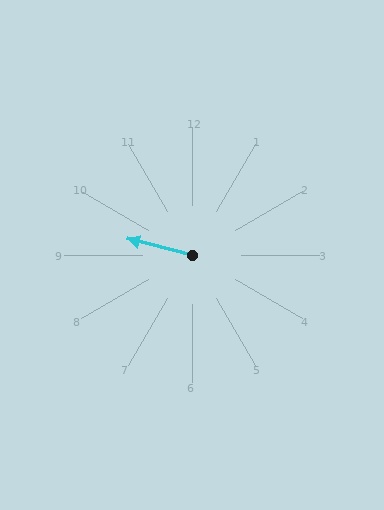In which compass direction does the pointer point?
West.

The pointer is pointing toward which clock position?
Roughly 9 o'clock.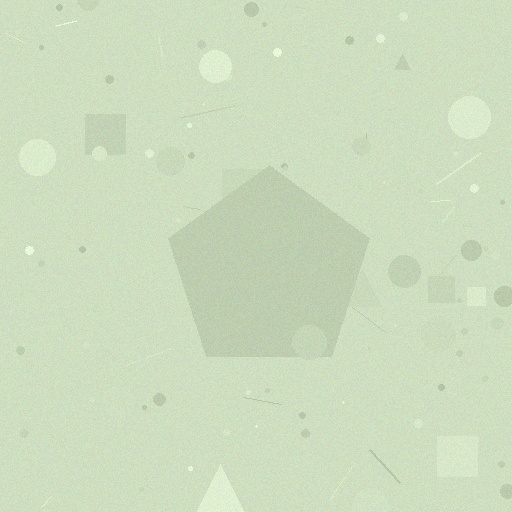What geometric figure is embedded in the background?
A pentagon is embedded in the background.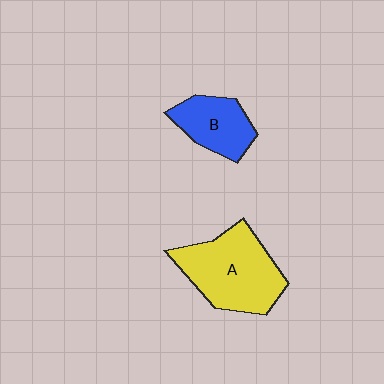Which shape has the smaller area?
Shape B (blue).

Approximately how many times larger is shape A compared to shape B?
Approximately 1.8 times.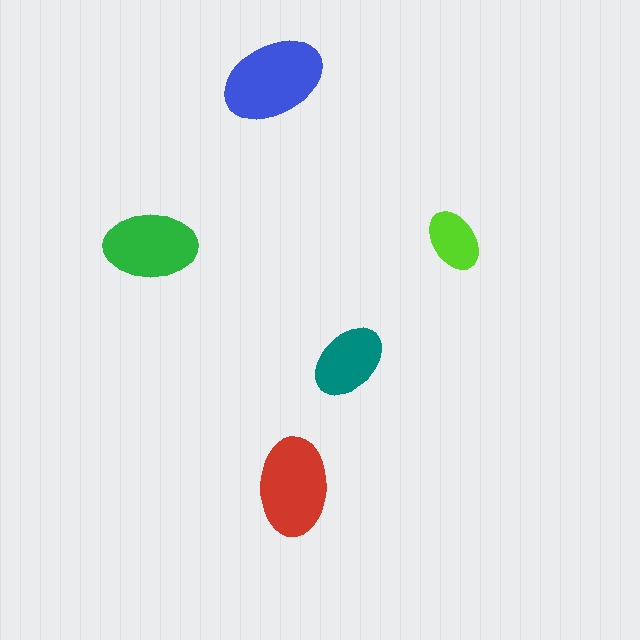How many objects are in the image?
There are 5 objects in the image.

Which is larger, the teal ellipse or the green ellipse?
The green one.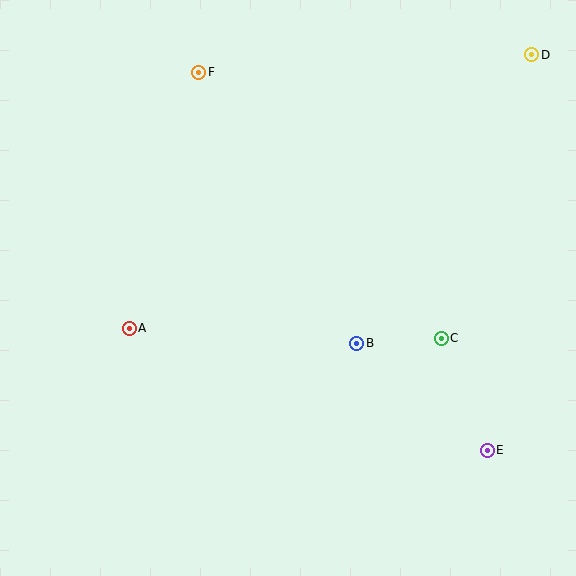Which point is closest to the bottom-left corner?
Point A is closest to the bottom-left corner.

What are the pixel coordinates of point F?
Point F is at (199, 72).